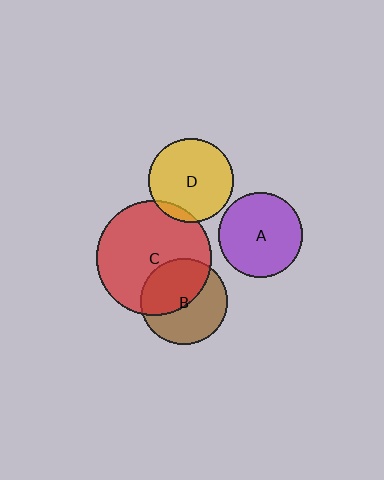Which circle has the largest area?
Circle C (red).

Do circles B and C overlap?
Yes.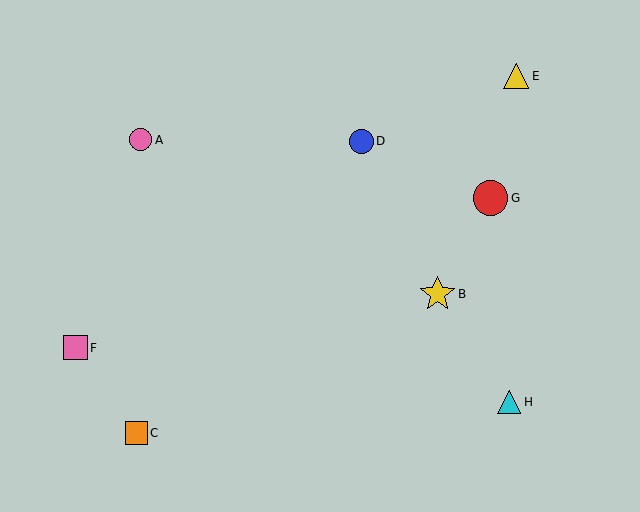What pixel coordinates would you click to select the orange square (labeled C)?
Click at (136, 433) to select the orange square C.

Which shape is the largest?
The yellow star (labeled B) is the largest.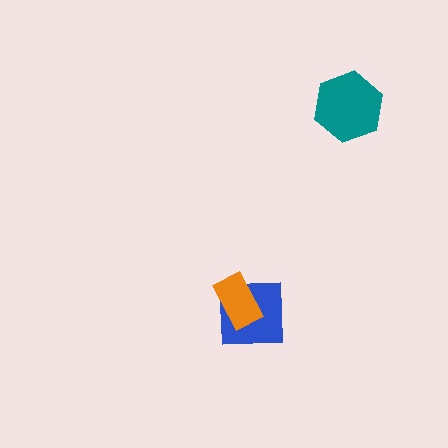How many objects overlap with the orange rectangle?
1 object overlaps with the orange rectangle.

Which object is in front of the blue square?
The orange rectangle is in front of the blue square.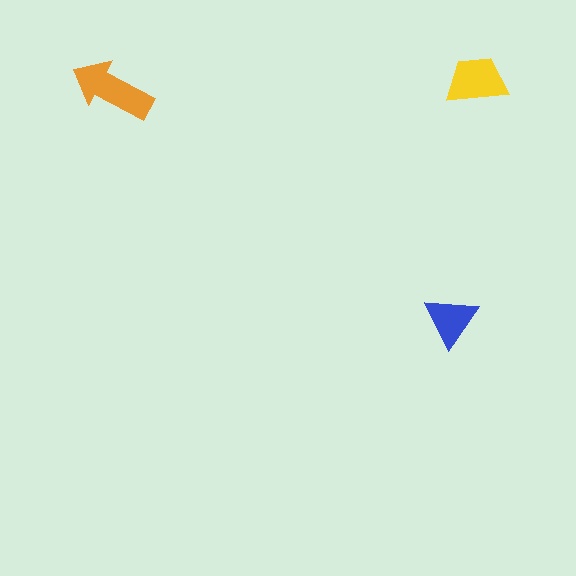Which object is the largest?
The orange arrow.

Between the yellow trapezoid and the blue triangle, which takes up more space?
The yellow trapezoid.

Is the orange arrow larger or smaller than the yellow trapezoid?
Larger.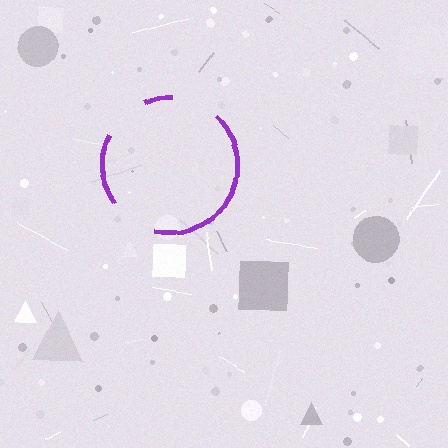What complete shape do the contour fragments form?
The contour fragments form a circle.